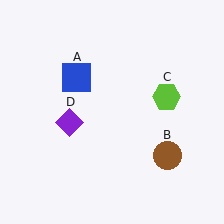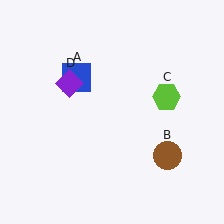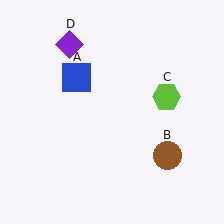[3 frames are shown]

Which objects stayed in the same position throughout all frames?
Blue square (object A) and brown circle (object B) and lime hexagon (object C) remained stationary.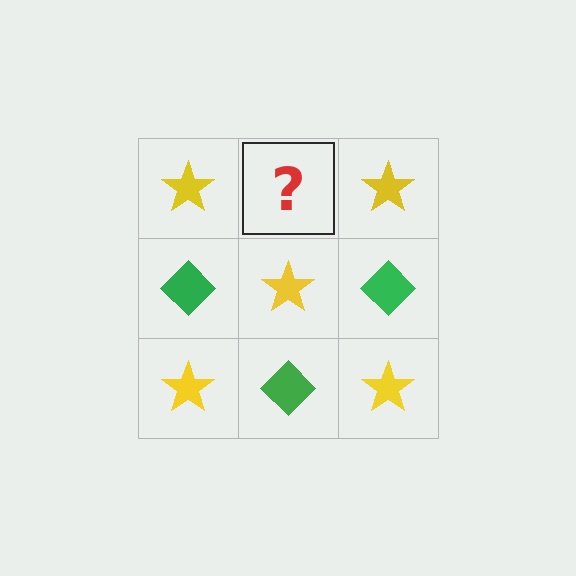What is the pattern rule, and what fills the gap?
The rule is that it alternates yellow star and green diamond in a checkerboard pattern. The gap should be filled with a green diamond.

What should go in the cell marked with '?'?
The missing cell should contain a green diamond.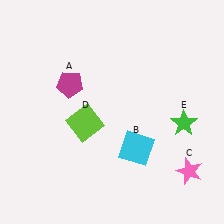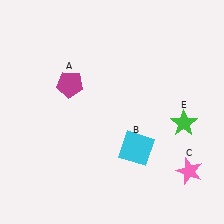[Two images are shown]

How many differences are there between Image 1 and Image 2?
There is 1 difference between the two images.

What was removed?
The lime square (D) was removed in Image 2.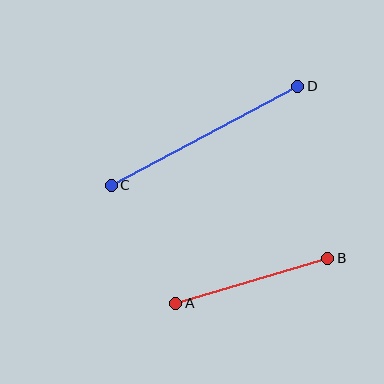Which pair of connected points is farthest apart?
Points C and D are farthest apart.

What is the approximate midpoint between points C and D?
The midpoint is at approximately (205, 136) pixels.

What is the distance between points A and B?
The distance is approximately 159 pixels.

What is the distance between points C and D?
The distance is approximately 211 pixels.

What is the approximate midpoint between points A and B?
The midpoint is at approximately (252, 281) pixels.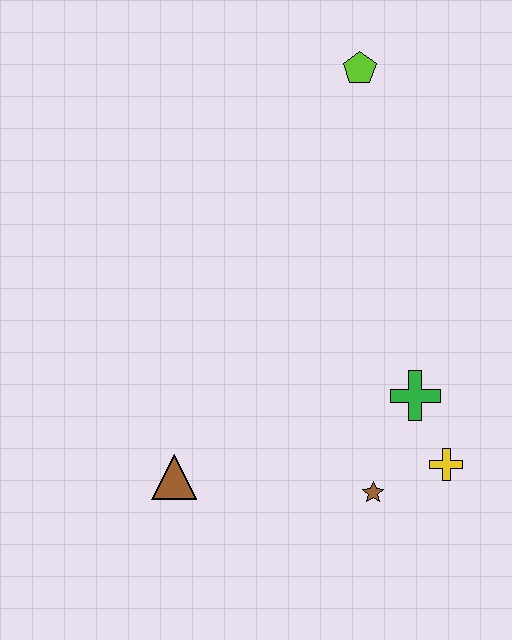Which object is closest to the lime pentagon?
The green cross is closest to the lime pentagon.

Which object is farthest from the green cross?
The lime pentagon is farthest from the green cross.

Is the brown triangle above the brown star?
Yes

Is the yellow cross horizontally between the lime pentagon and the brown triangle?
No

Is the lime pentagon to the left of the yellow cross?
Yes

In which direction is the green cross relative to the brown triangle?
The green cross is to the right of the brown triangle.